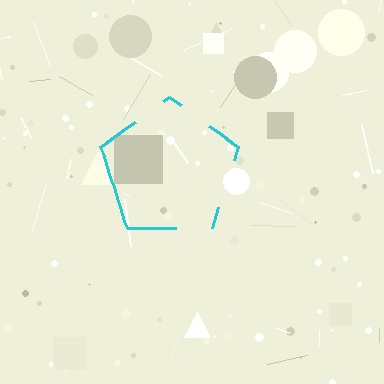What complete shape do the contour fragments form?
The contour fragments form a pentagon.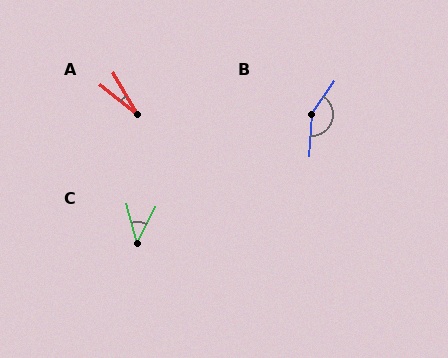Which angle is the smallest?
A, at approximately 20 degrees.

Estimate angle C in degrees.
Approximately 41 degrees.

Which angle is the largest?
B, at approximately 149 degrees.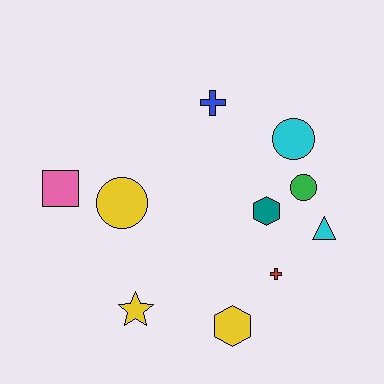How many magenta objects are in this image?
There are no magenta objects.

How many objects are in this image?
There are 10 objects.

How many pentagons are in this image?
There are no pentagons.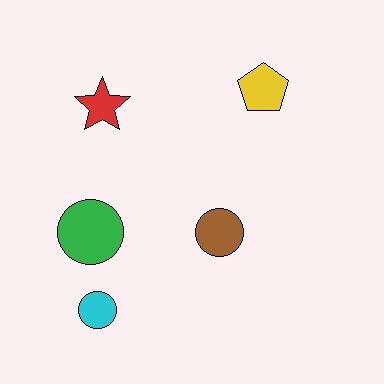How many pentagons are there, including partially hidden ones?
There is 1 pentagon.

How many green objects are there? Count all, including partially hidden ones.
There is 1 green object.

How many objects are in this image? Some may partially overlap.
There are 5 objects.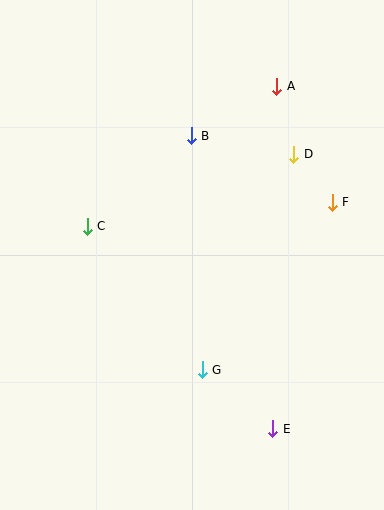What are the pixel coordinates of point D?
Point D is at (294, 154).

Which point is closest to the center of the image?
Point C at (87, 226) is closest to the center.